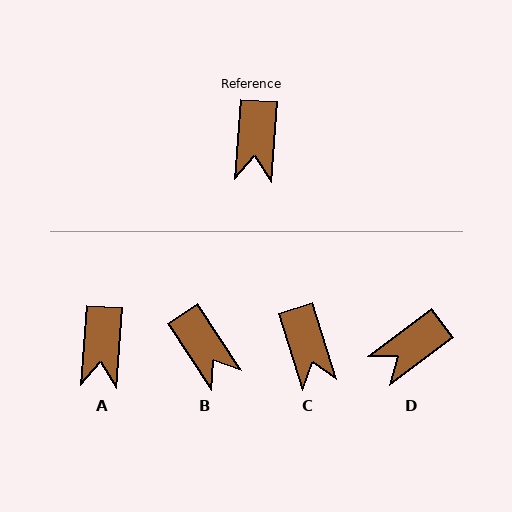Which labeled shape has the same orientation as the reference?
A.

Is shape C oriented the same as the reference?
No, it is off by about 22 degrees.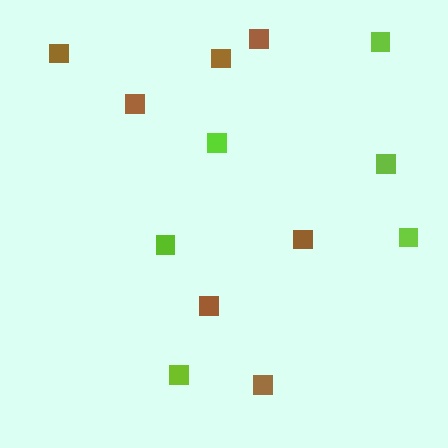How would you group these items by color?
There are 2 groups: one group of brown squares (7) and one group of lime squares (6).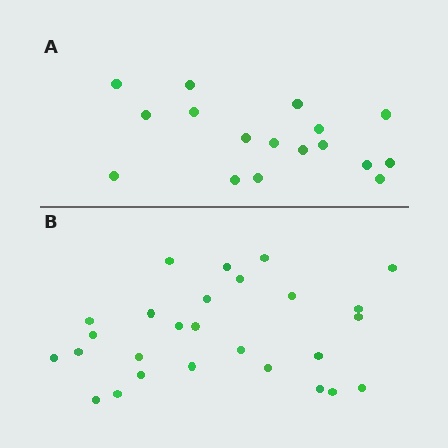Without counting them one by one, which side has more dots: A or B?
Region B (the bottom region) has more dots.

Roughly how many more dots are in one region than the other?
Region B has roughly 10 or so more dots than region A.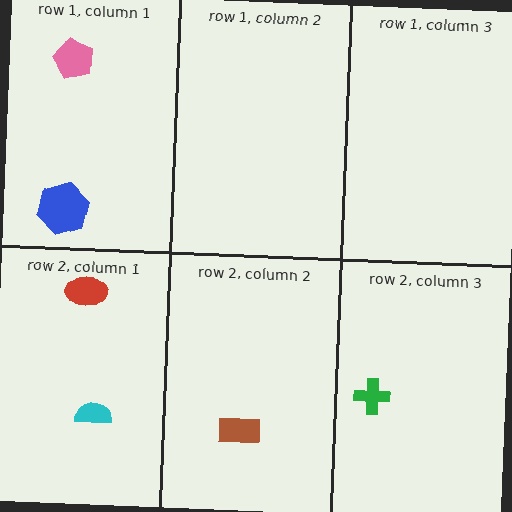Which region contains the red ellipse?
The row 2, column 1 region.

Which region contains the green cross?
The row 2, column 3 region.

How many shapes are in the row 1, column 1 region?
2.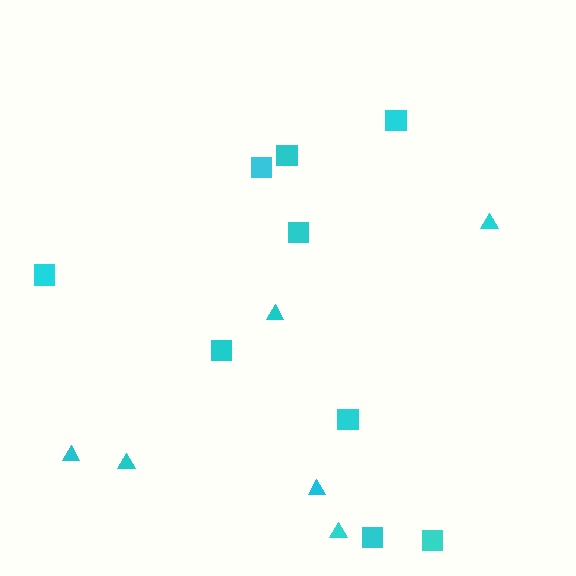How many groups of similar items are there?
There are 2 groups: one group of squares (9) and one group of triangles (6).